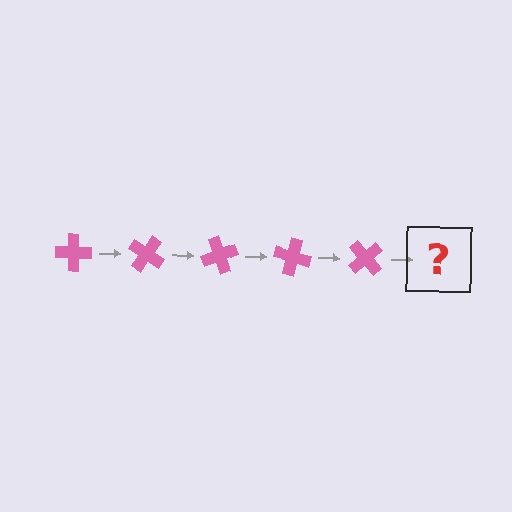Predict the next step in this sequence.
The next step is a pink cross rotated 175 degrees.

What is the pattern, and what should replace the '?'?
The pattern is that the cross rotates 35 degrees each step. The '?' should be a pink cross rotated 175 degrees.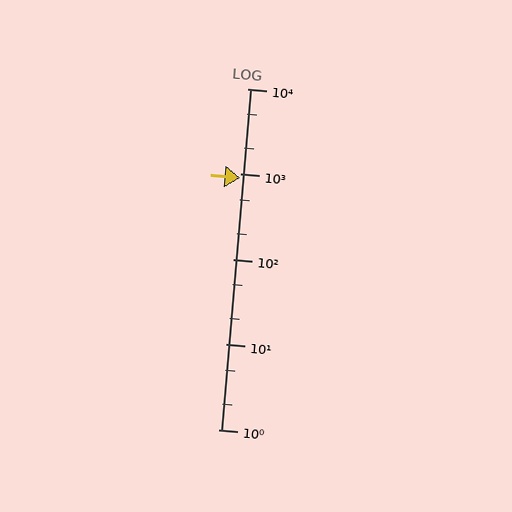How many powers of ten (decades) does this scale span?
The scale spans 4 decades, from 1 to 10000.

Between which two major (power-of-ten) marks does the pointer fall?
The pointer is between 100 and 1000.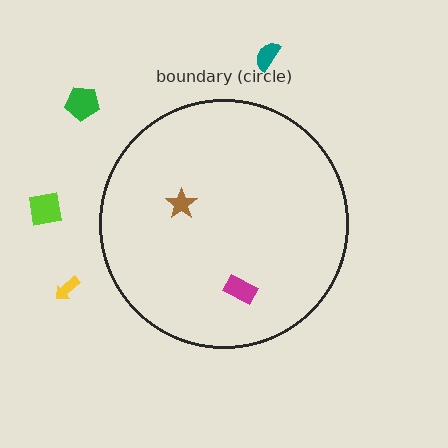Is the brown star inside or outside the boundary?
Inside.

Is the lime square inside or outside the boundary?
Outside.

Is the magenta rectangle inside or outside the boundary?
Inside.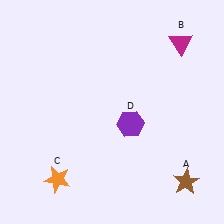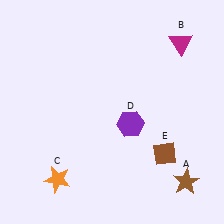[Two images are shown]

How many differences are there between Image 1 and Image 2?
There is 1 difference between the two images.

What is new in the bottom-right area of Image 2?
A brown diamond (E) was added in the bottom-right area of Image 2.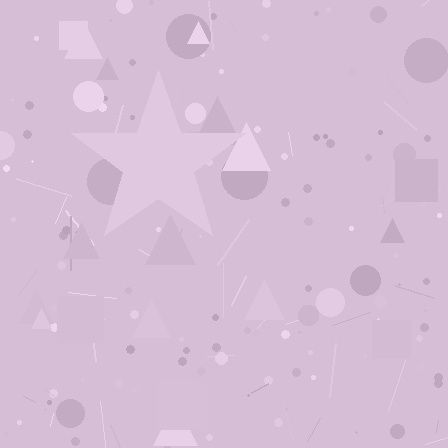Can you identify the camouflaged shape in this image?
The camouflaged shape is a star.